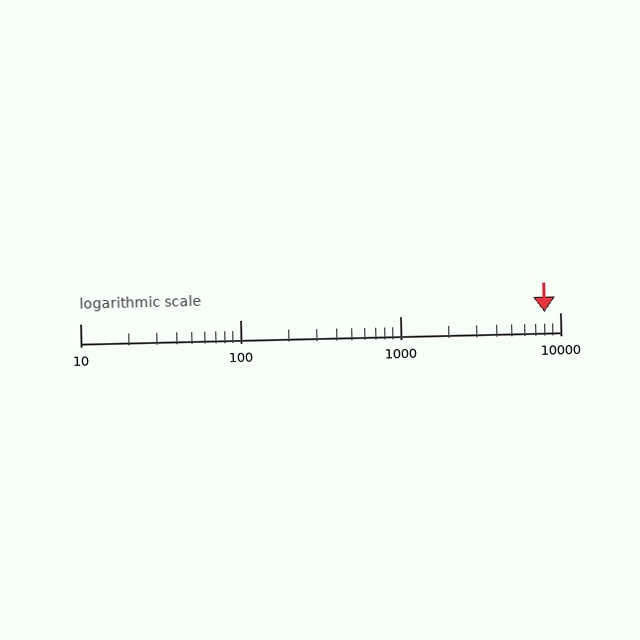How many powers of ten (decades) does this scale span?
The scale spans 3 decades, from 10 to 10000.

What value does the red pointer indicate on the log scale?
The pointer indicates approximately 8000.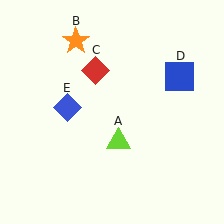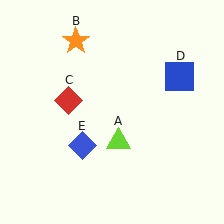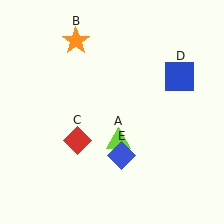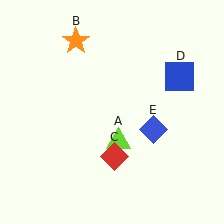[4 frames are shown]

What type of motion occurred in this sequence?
The red diamond (object C), blue diamond (object E) rotated counterclockwise around the center of the scene.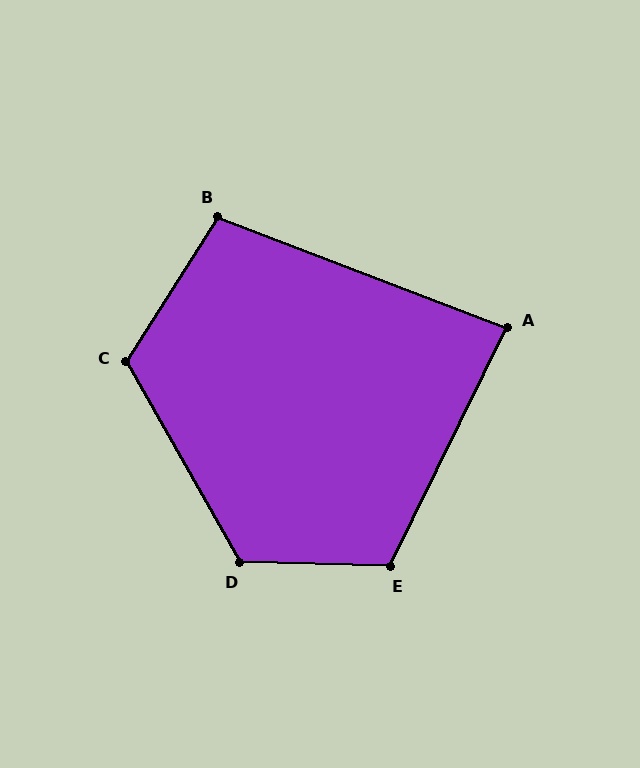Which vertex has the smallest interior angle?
A, at approximately 85 degrees.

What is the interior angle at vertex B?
Approximately 102 degrees (obtuse).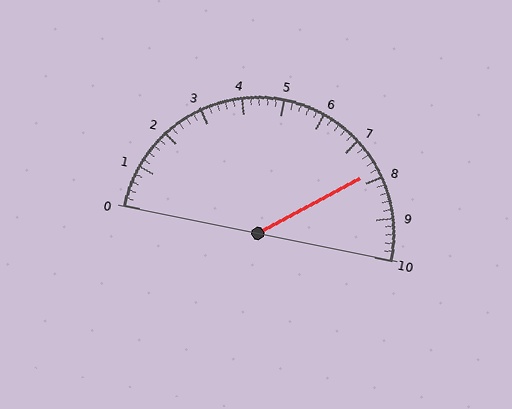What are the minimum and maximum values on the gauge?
The gauge ranges from 0 to 10.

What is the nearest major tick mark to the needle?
The nearest major tick mark is 8.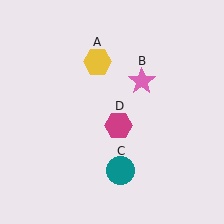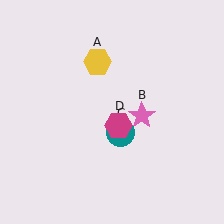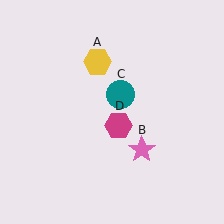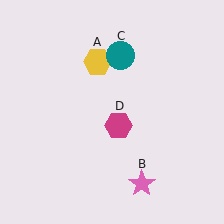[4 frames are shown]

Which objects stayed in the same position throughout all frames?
Yellow hexagon (object A) and magenta hexagon (object D) remained stationary.